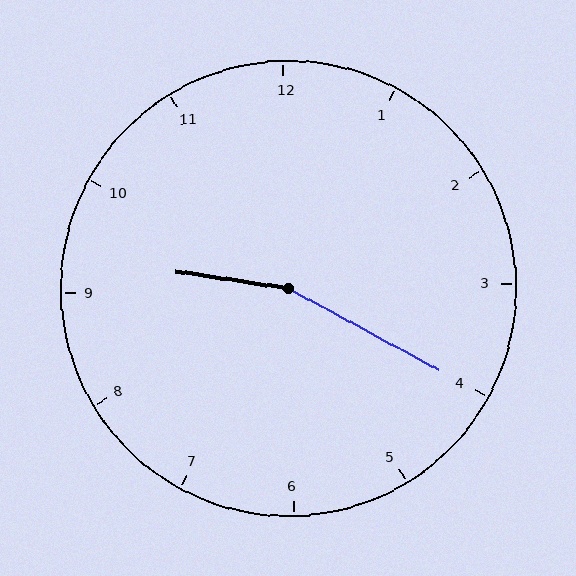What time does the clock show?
9:20.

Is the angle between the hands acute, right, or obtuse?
It is obtuse.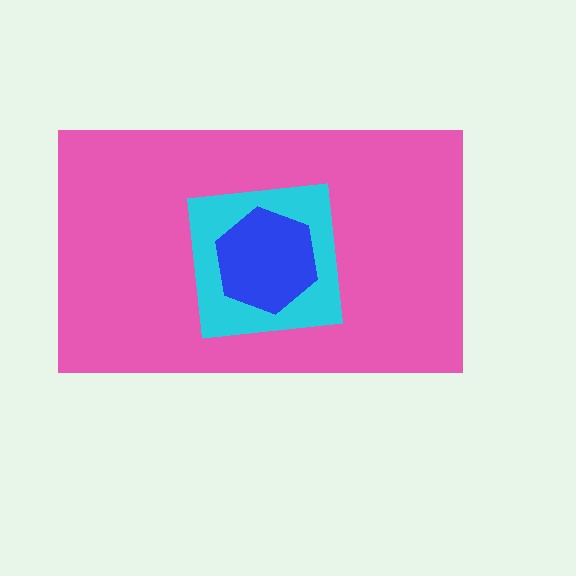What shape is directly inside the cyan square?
The blue hexagon.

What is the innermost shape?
The blue hexagon.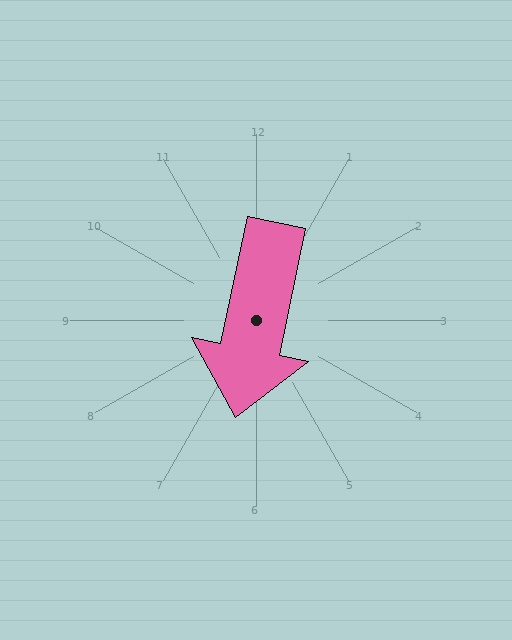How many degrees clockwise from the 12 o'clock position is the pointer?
Approximately 192 degrees.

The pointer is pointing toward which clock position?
Roughly 6 o'clock.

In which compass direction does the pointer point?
South.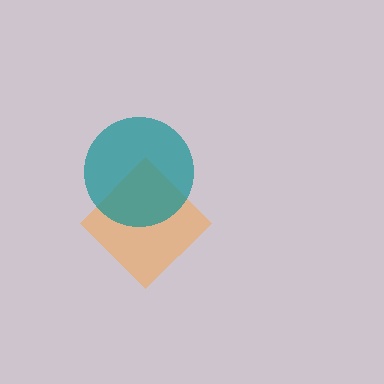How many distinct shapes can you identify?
There are 2 distinct shapes: an orange diamond, a teal circle.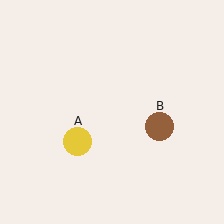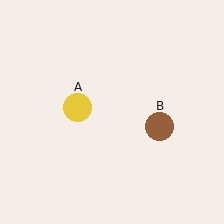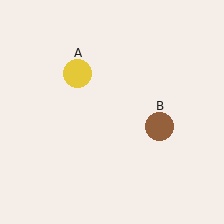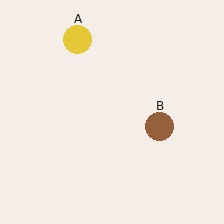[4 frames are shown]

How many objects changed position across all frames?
1 object changed position: yellow circle (object A).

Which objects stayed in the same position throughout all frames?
Brown circle (object B) remained stationary.